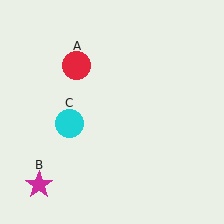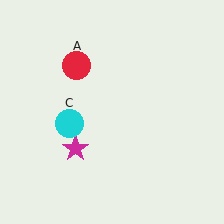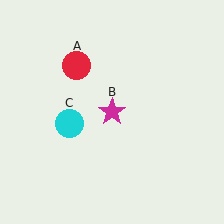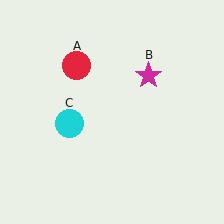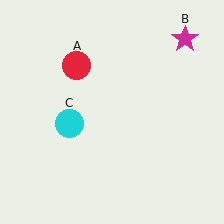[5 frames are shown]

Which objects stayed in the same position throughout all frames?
Red circle (object A) and cyan circle (object C) remained stationary.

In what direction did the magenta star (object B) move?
The magenta star (object B) moved up and to the right.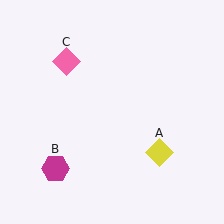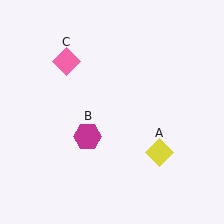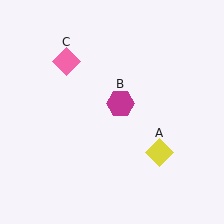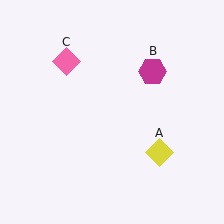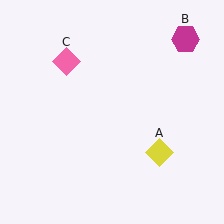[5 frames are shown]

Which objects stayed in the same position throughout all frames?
Yellow diamond (object A) and pink diamond (object C) remained stationary.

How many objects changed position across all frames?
1 object changed position: magenta hexagon (object B).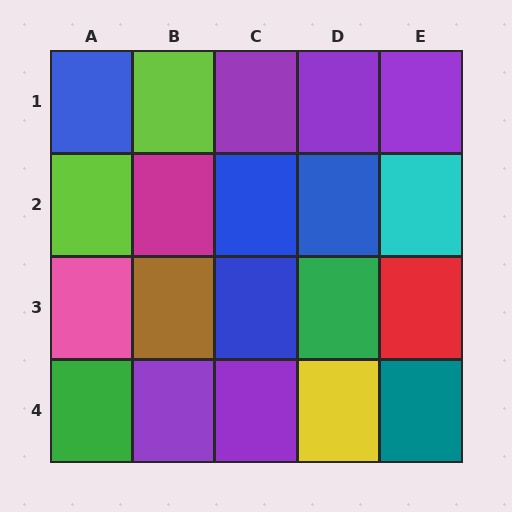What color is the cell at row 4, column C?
Purple.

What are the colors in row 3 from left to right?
Pink, brown, blue, green, red.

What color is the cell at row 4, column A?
Green.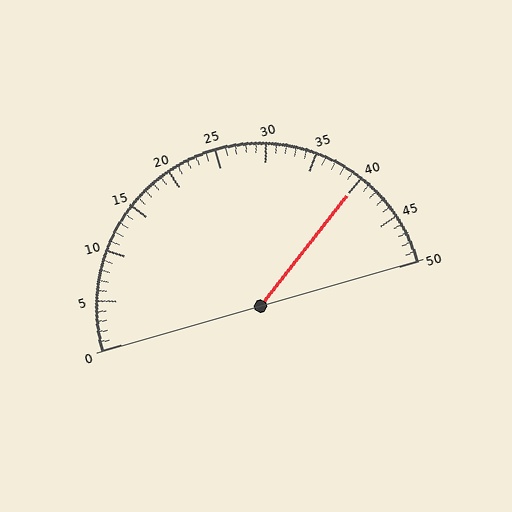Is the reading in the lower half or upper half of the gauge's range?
The reading is in the upper half of the range (0 to 50).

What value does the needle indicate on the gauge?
The needle indicates approximately 40.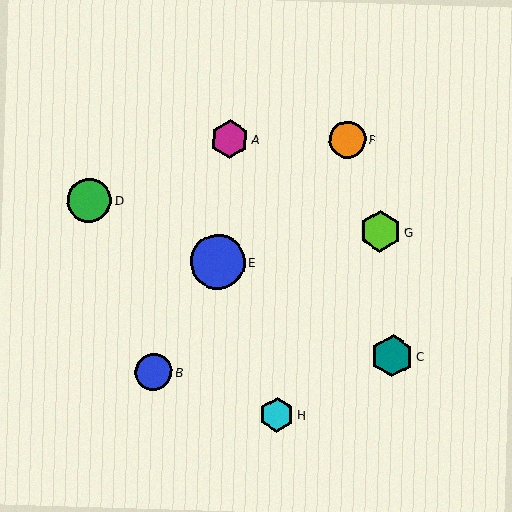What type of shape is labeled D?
Shape D is a green circle.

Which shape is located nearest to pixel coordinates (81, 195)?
The green circle (labeled D) at (89, 200) is nearest to that location.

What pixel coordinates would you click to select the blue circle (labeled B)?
Click at (154, 372) to select the blue circle B.